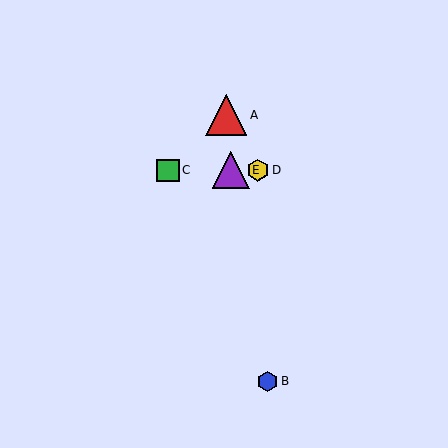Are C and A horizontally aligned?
No, C is at y≈170 and A is at y≈115.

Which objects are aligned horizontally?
Objects C, D, E are aligned horizontally.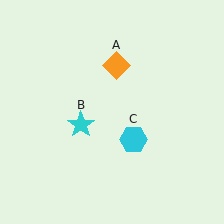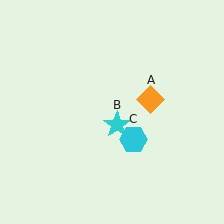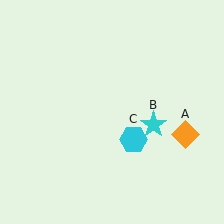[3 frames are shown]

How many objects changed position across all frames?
2 objects changed position: orange diamond (object A), cyan star (object B).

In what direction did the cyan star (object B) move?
The cyan star (object B) moved right.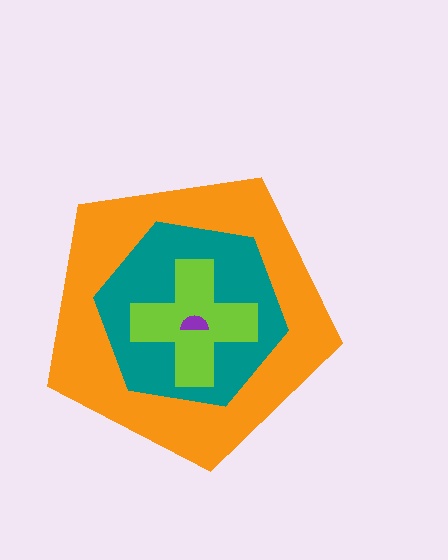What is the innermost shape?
The purple semicircle.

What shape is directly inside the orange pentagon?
The teal hexagon.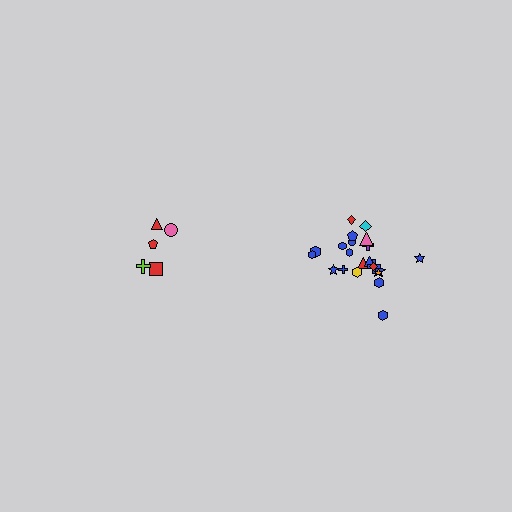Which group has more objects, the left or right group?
The right group.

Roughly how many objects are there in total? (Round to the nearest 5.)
Roughly 25 objects in total.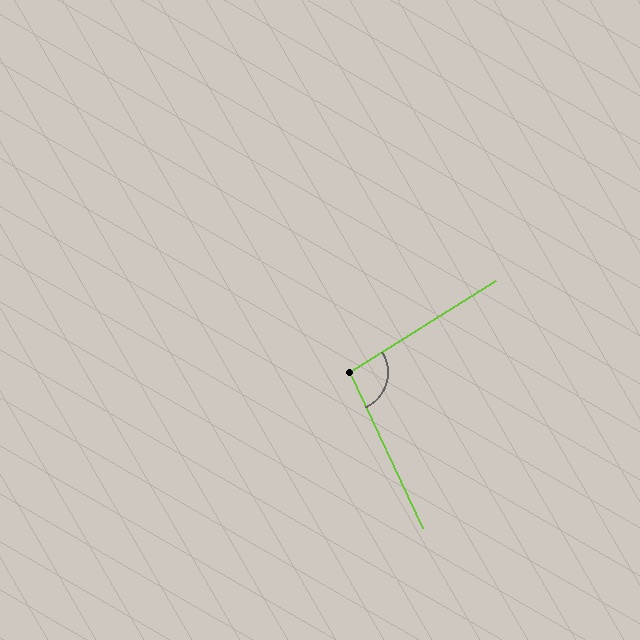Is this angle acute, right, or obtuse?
It is obtuse.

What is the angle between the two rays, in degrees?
Approximately 97 degrees.